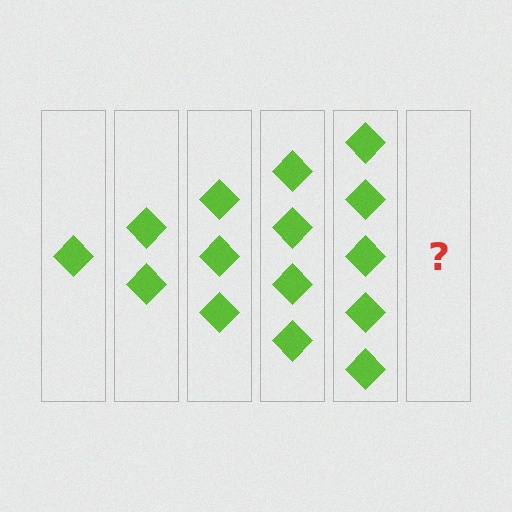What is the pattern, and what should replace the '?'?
The pattern is that each step adds one more diamond. The '?' should be 6 diamonds.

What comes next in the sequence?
The next element should be 6 diamonds.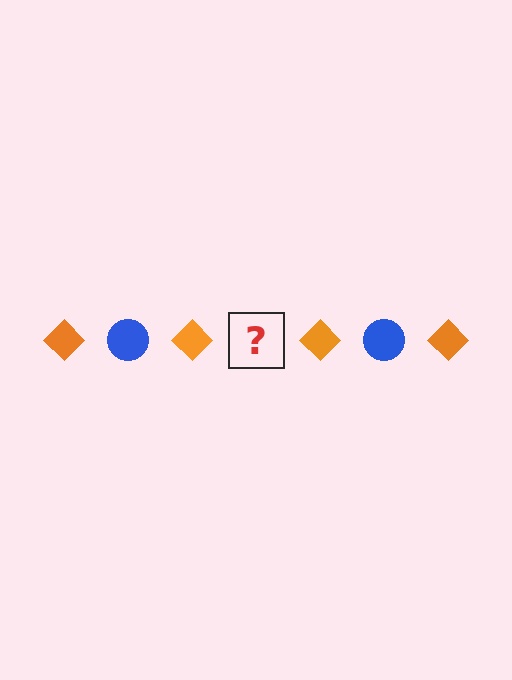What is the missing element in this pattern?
The missing element is a blue circle.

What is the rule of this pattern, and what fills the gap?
The rule is that the pattern alternates between orange diamond and blue circle. The gap should be filled with a blue circle.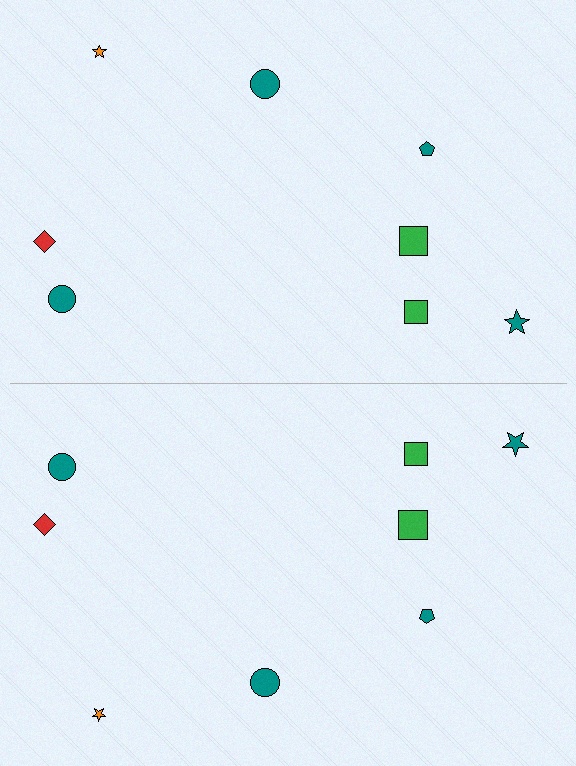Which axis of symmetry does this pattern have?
The pattern has a horizontal axis of symmetry running through the center of the image.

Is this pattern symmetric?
Yes, this pattern has bilateral (reflection) symmetry.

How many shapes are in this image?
There are 16 shapes in this image.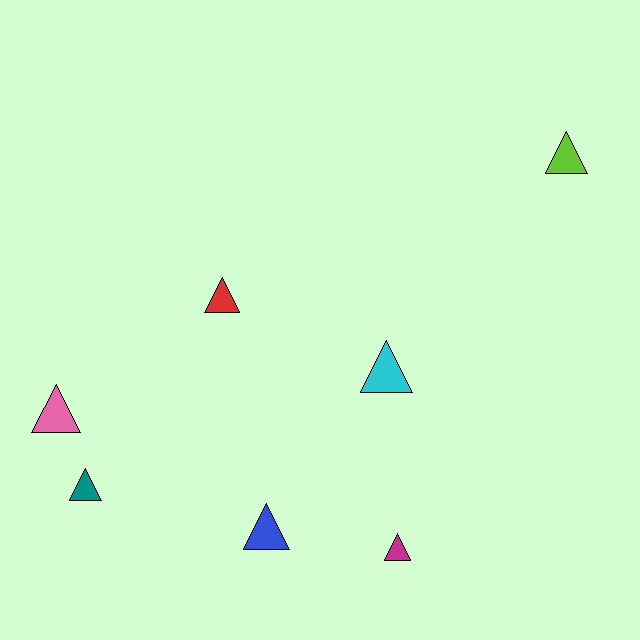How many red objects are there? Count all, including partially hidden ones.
There is 1 red object.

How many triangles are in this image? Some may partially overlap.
There are 7 triangles.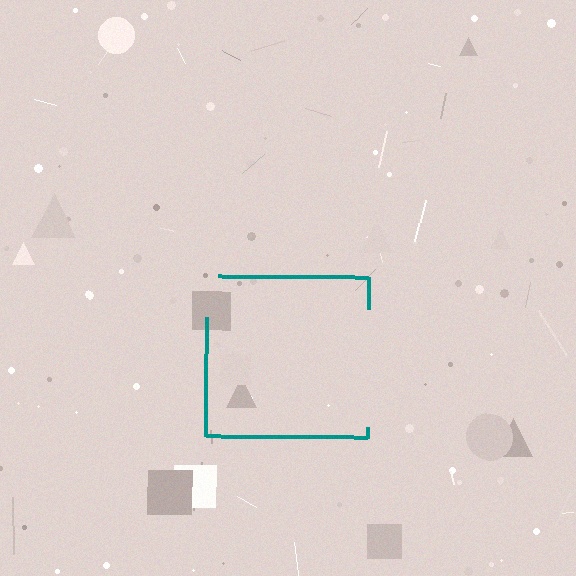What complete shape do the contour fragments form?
The contour fragments form a square.